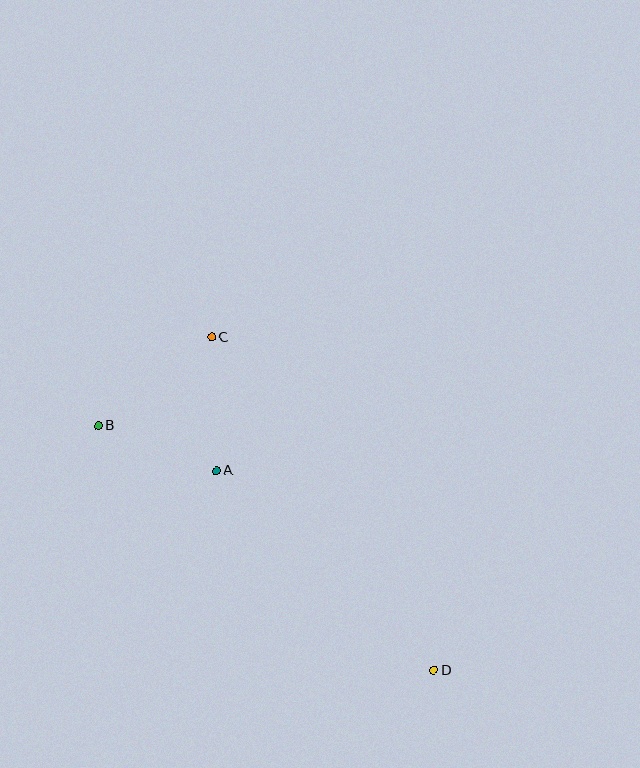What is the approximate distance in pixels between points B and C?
The distance between B and C is approximately 144 pixels.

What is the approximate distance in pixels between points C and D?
The distance between C and D is approximately 400 pixels.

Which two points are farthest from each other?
Points B and D are farthest from each other.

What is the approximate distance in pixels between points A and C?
The distance between A and C is approximately 133 pixels.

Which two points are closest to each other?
Points A and B are closest to each other.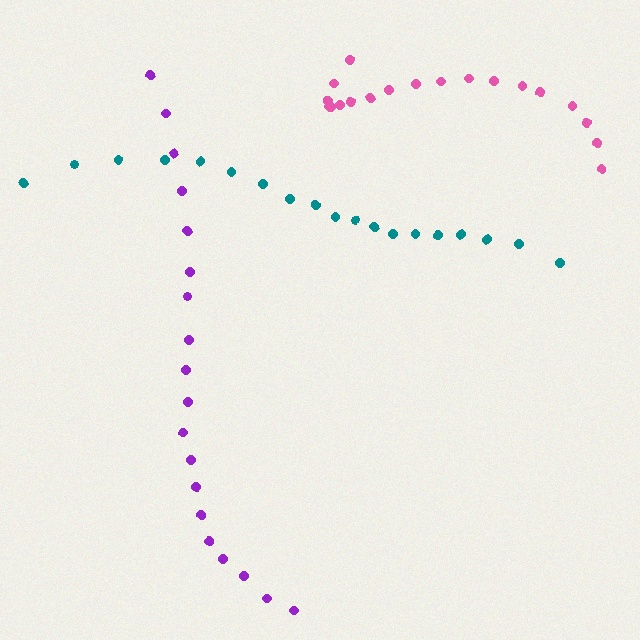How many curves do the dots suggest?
There are 3 distinct paths.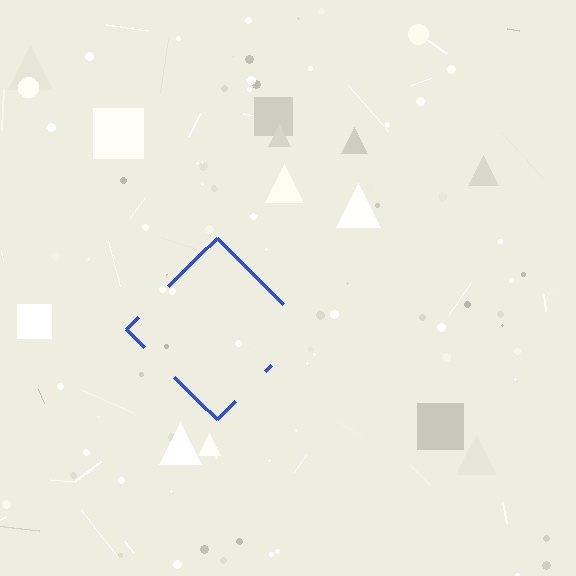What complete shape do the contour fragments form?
The contour fragments form a diamond.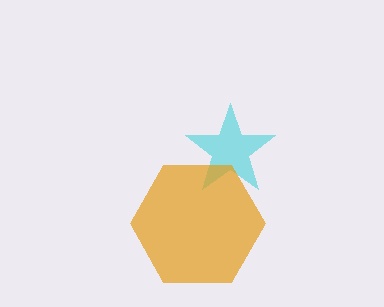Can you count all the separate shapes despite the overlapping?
Yes, there are 2 separate shapes.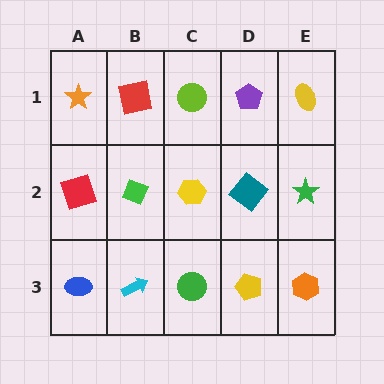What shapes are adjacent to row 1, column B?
A green diamond (row 2, column B), an orange star (row 1, column A), a lime circle (row 1, column C).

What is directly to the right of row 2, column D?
A green star.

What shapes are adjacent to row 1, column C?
A yellow hexagon (row 2, column C), a red square (row 1, column B), a purple pentagon (row 1, column D).